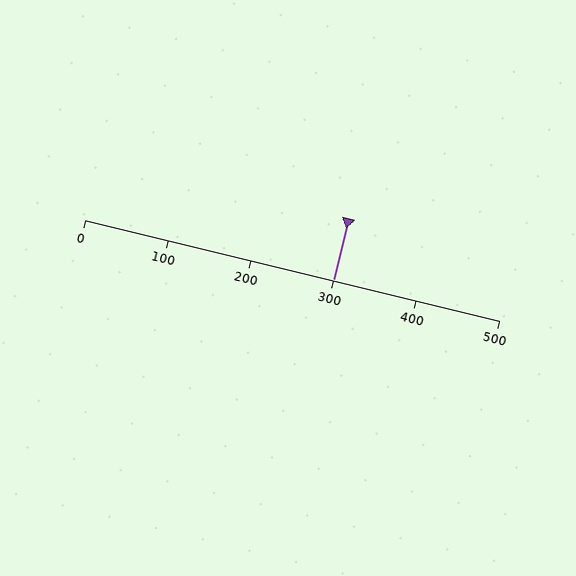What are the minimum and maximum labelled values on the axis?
The axis runs from 0 to 500.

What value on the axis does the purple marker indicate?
The marker indicates approximately 300.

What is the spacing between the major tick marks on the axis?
The major ticks are spaced 100 apart.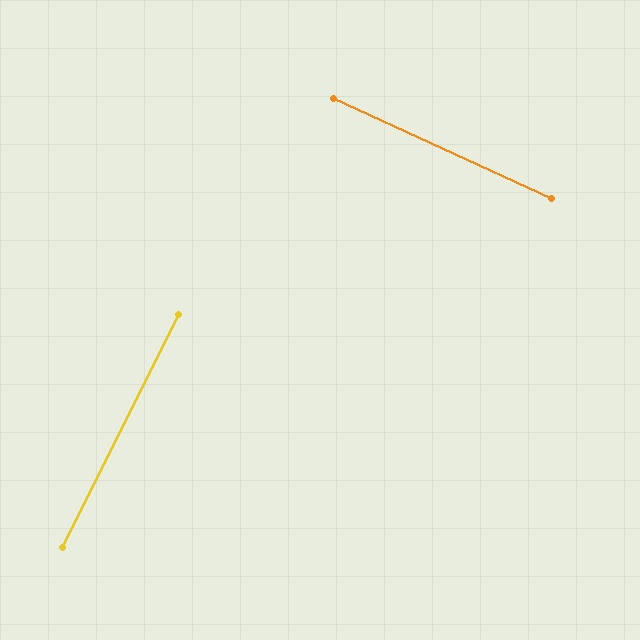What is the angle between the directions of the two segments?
Approximately 88 degrees.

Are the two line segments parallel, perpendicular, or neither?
Perpendicular — they meet at approximately 88°.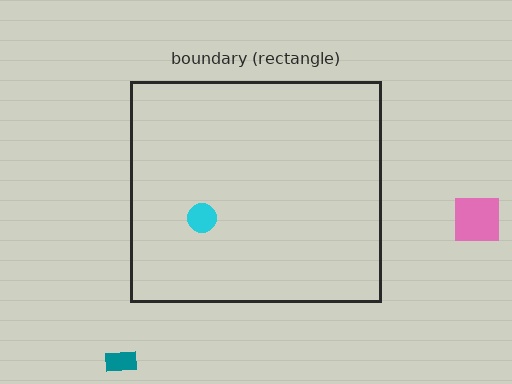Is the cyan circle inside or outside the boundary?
Inside.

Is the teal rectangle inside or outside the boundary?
Outside.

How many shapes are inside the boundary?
1 inside, 2 outside.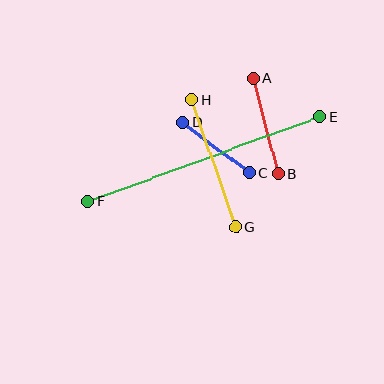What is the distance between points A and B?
The distance is approximately 99 pixels.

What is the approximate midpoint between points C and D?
The midpoint is at approximately (216, 148) pixels.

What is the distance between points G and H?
The distance is approximately 135 pixels.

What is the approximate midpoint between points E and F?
The midpoint is at approximately (204, 159) pixels.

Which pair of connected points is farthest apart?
Points E and F are farthest apart.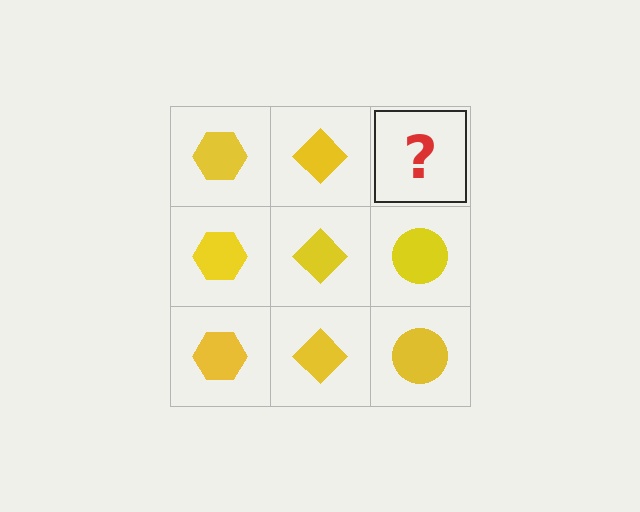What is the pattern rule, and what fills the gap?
The rule is that each column has a consistent shape. The gap should be filled with a yellow circle.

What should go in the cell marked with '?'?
The missing cell should contain a yellow circle.